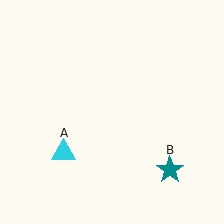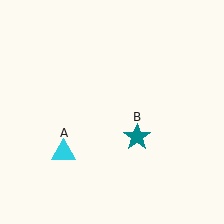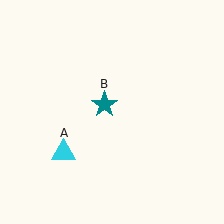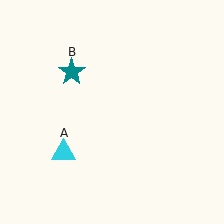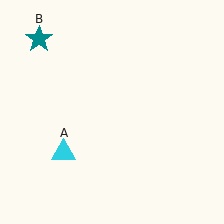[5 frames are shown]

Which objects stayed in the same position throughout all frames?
Cyan triangle (object A) remained stationary.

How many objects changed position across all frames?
1 object changed position: teal star (object B).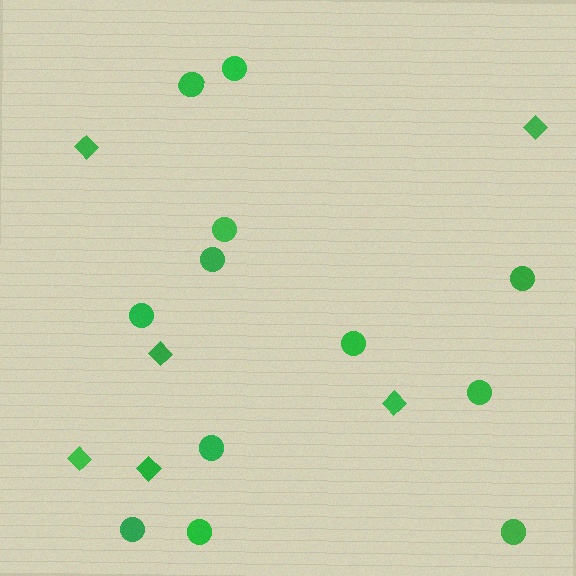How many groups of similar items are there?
There are 2 groups: one group of circles (12) and one group of diamonds (6).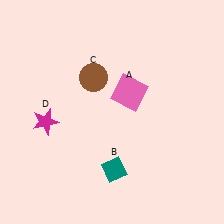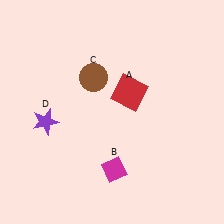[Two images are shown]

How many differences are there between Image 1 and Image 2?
There are 3 differences between the two images.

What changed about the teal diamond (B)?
In Image 1, B is teal. In Image 2, it changed to magenta.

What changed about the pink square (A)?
In Image 1, A is pink. In Image 2, it changed to red.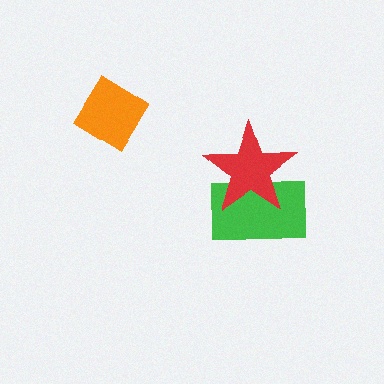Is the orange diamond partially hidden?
No, no other shape covers it.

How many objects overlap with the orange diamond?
0 objects overlap with the orange diamond.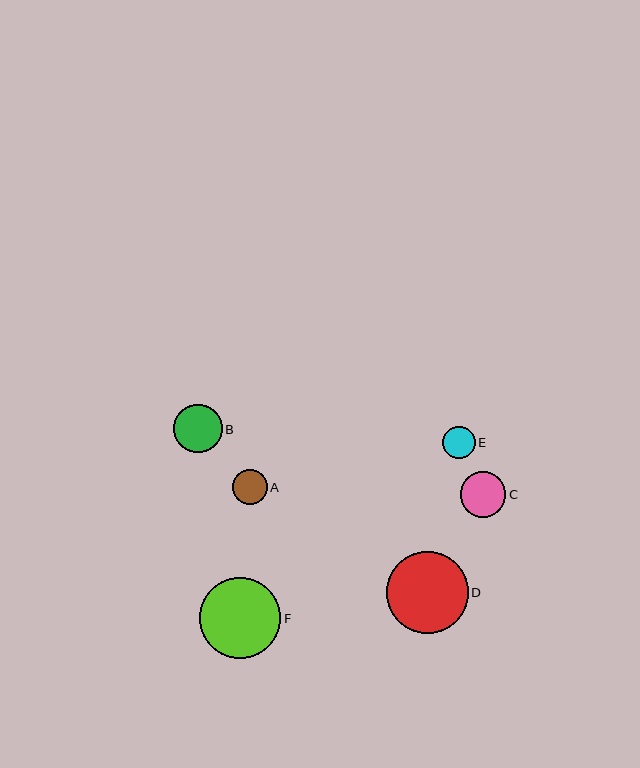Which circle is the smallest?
Circle E is the smallest with a size of approximately 32 pixels.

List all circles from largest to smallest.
From largest to smallest: D, F, B, C, A, E.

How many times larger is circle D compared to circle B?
Circle D is approximately 1.7 times the size of circle B.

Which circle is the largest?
Circle D is the largest with a size of approximately 82 pixels.